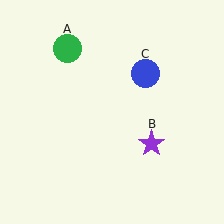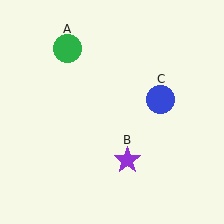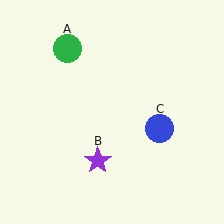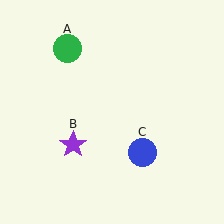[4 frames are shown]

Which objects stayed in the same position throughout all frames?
Green circle (object A) remained stationary.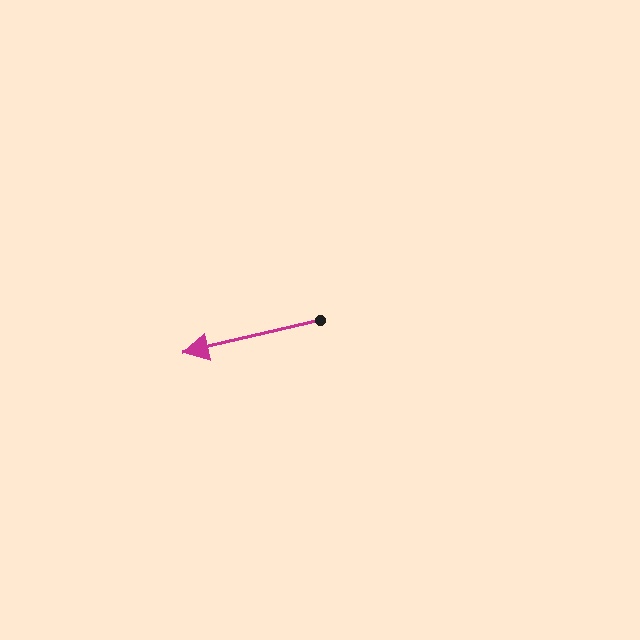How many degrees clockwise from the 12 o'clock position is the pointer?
Approximately 257 degrees.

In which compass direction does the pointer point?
West.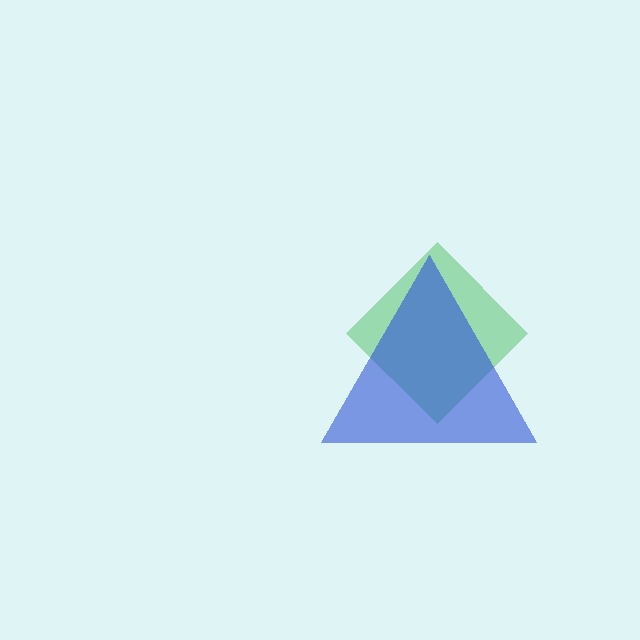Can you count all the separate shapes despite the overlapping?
Yes, there are 2 separate shapes.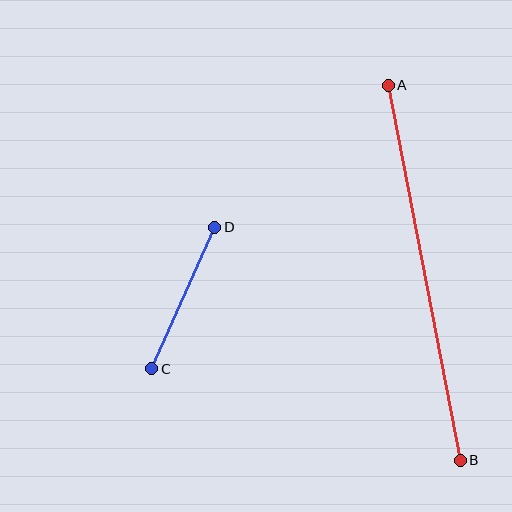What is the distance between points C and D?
The distance is approximately 155 pixels.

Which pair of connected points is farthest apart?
Points A and B are farthest apart.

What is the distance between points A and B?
The distance is approximately 382 pixels.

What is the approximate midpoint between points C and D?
The midpoint is at approximately (183, 298) pixels.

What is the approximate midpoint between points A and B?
The midpoint is at approximately (424, 273) pixels.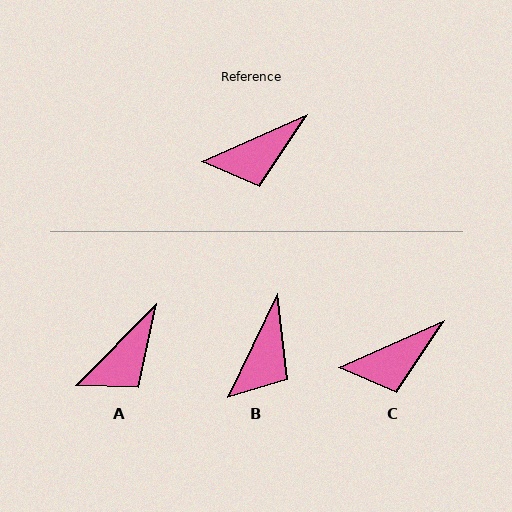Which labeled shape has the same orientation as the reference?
C.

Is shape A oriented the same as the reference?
No, it is off by about 21 degrees.